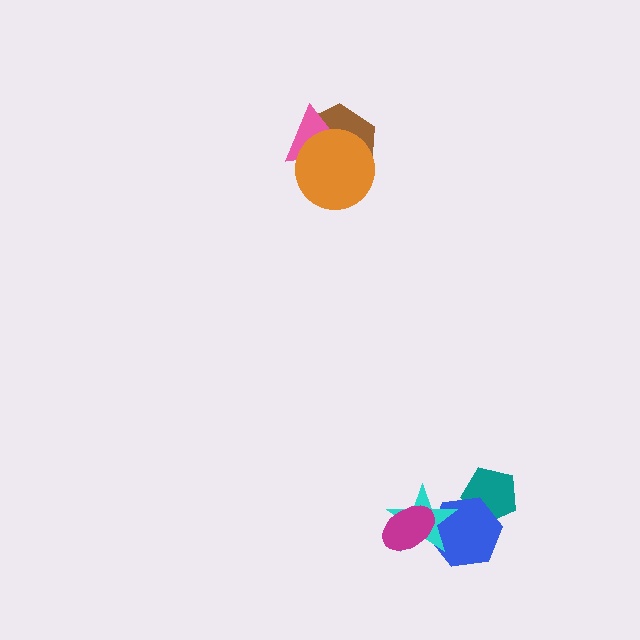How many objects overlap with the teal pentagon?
1 object overlaps with the teal pentagon.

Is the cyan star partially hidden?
Yes, it is partially covered by another shape.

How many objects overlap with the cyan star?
2 objects overlap with the cyan star.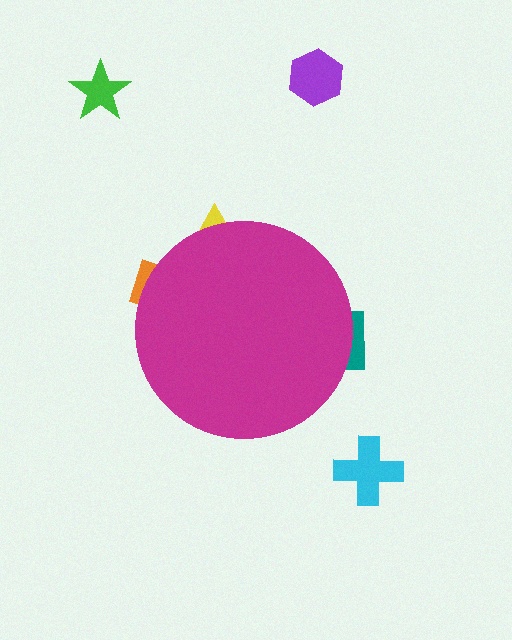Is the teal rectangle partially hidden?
Yes, the teal rectangle is partially hidden behind the magenta circle.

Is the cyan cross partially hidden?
No, the cyan cross is fully visible.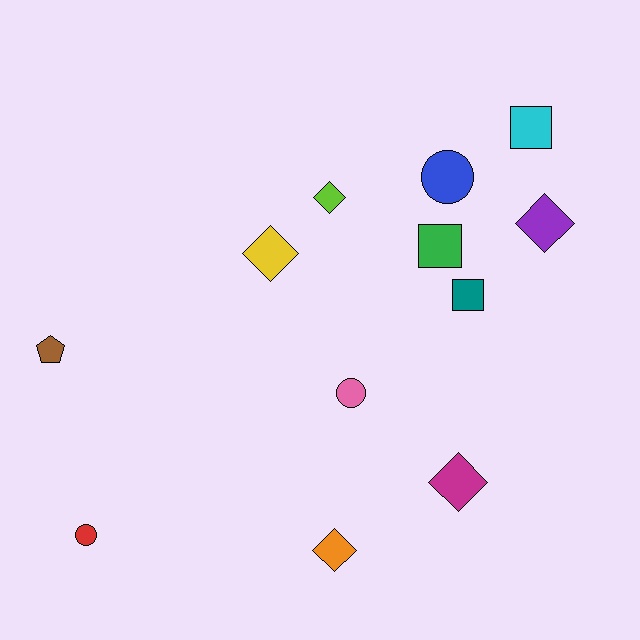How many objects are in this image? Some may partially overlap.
There are 12 objects.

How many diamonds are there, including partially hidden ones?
There are 5 diamonds.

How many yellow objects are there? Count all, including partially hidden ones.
There is 1 yellow object.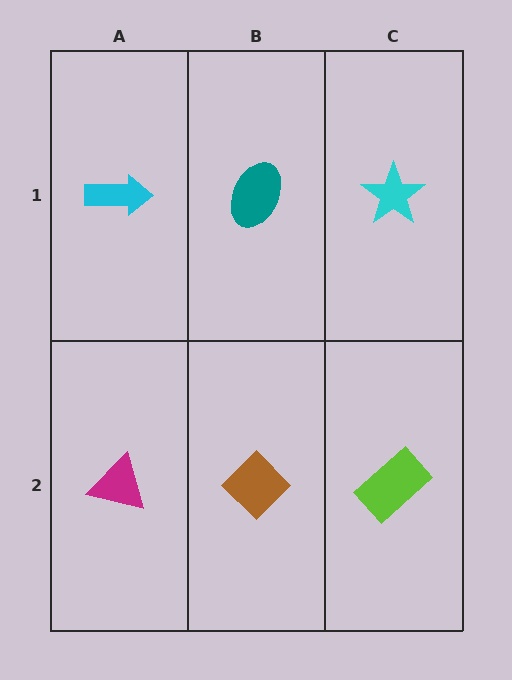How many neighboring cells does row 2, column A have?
2.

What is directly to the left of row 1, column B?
A cyan arrow.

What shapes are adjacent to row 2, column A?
A cyan arrow (row 1, column A), a brown diamond (row 2, column B).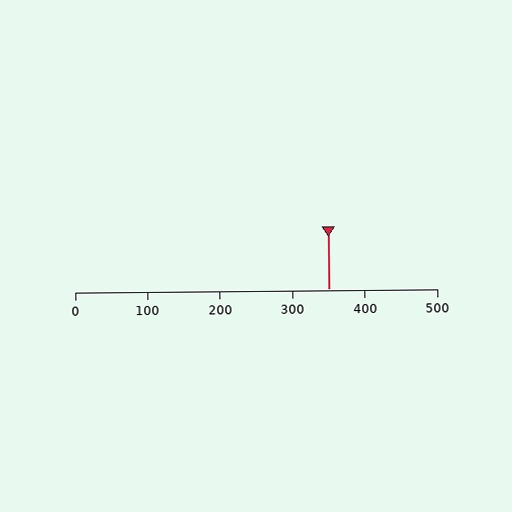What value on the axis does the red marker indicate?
The marker indicates approximately 350.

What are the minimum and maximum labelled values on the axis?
The axis runs from 0 to 500.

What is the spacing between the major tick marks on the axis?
The major ticks are spaced 100 apart.